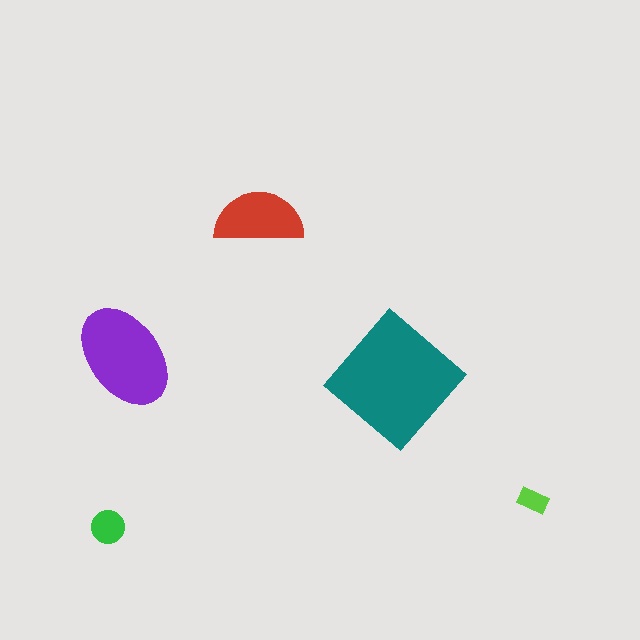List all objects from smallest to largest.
The lime rectangle, the green circle, the red semicircle, the purple ellipse, the teal diamond.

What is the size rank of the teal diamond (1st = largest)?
1st.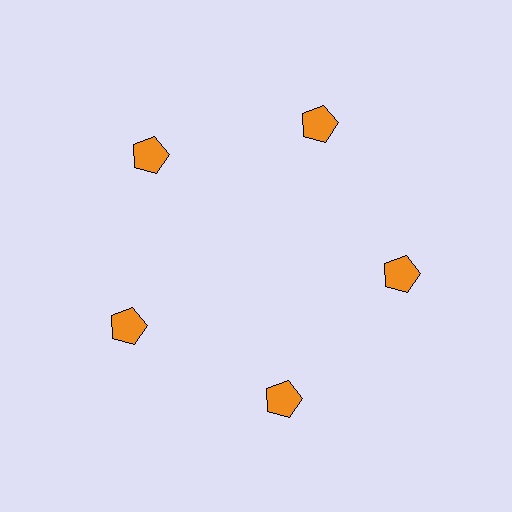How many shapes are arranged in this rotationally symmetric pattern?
There are 5 shapes, arranged in 5 groups of 1.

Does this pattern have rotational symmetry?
Yes, this pattern has 5-fold rotational symmetry. It looks the same after rotating 72 degrees around the center.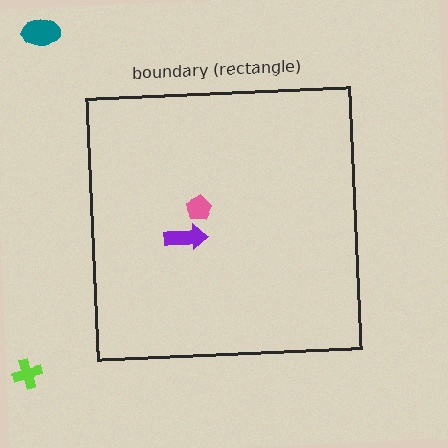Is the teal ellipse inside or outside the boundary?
Outside.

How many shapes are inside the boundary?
2 inside, 2 outside.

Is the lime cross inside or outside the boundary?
Outside.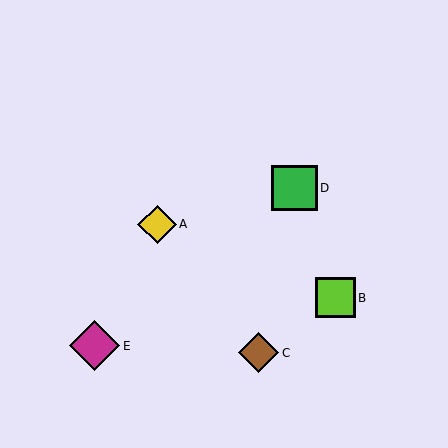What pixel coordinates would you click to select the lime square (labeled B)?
Click at (336, 298) to select the lime square B.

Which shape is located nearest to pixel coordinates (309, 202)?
The green square (labeled D) at (294, 188) is nearest to that location.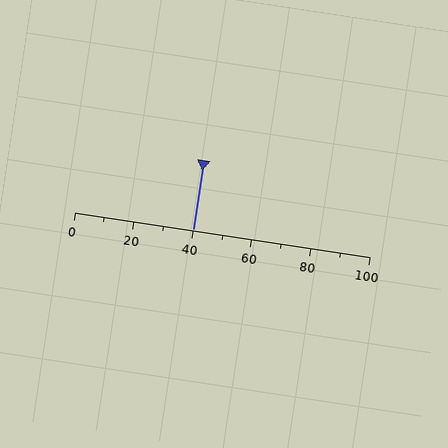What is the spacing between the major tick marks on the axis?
The major ticks are spaced 20 apart.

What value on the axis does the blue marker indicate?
The marker indicates approximately 40.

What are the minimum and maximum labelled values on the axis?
The axis runs from 0 to 100.